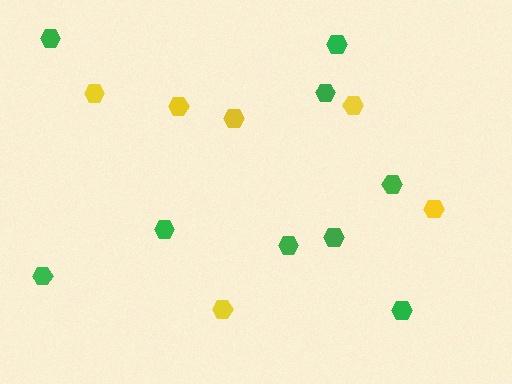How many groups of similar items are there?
There are 2 groups: one group of green hexagons (9) and one group of yellow hexagons (6).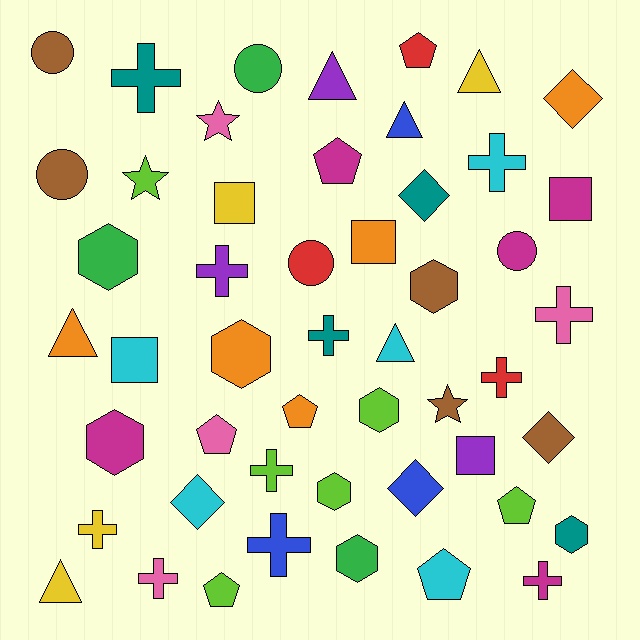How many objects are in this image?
There are 50 objects.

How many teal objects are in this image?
There are 4 teal objects.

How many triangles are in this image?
There are 6 triangles.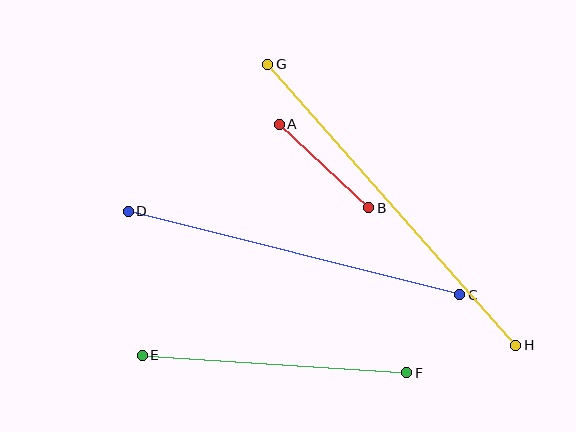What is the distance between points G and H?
The distance is approximately 375 pixels.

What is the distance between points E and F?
The distance is approximately 265 pixels.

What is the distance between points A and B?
The distance is approximately 122 pixels.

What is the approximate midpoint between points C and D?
The midpoint is at approximately (294, 253) pixels.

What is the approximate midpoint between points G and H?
The midpoint is at approximately (392, 205) pixels.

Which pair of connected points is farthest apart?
Points G and H are farthest apart.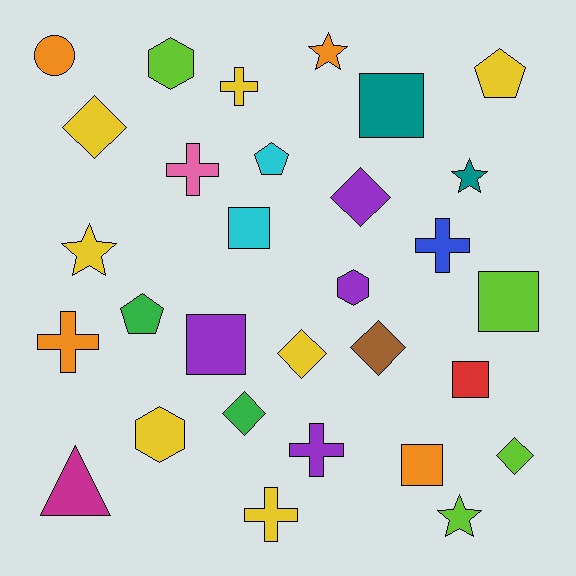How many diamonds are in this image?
There are 6 diamonds.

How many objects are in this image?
There are 30 objects.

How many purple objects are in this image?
There are 4 purple objects.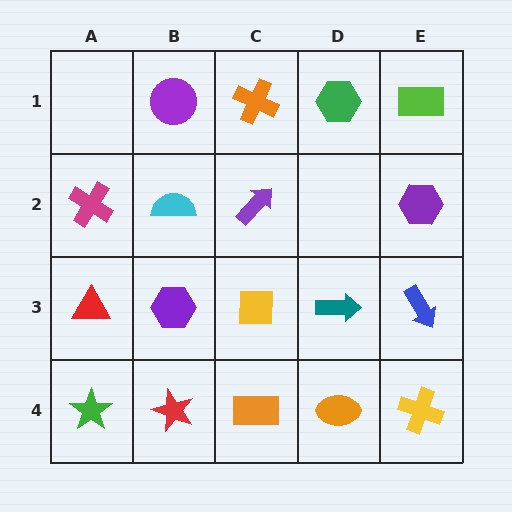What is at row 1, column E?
A lime rectangle.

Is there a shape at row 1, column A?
No, that cell is empty.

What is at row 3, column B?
A purple hexagon.